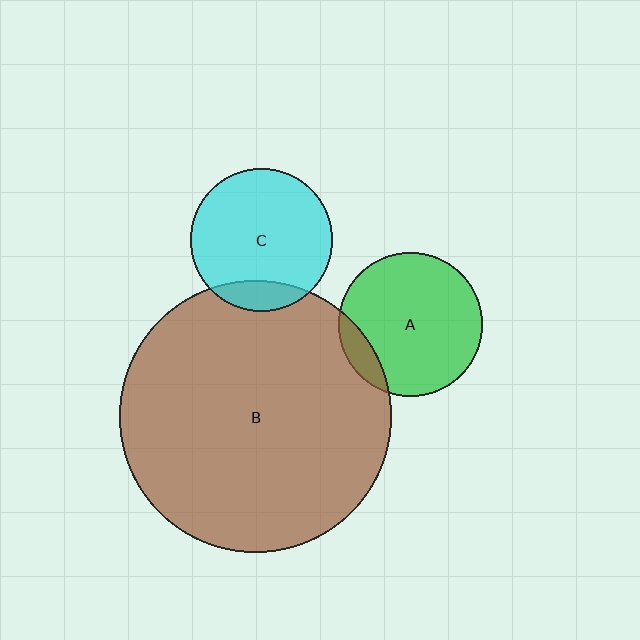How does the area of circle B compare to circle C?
Approximately 3.7 times.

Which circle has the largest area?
Circle B (brown).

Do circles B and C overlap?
Yes.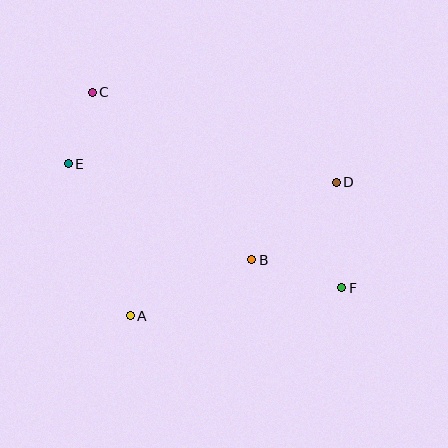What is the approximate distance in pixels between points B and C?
The distance between B and C is approximately 232 pixels.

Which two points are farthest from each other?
Points C and F are farthest from each other.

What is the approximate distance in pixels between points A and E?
The distance between A and E is approximately 164 pixels.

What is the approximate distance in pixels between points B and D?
The distance between B and D is approximately 115 pixels.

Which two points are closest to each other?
Points C and E are closest to each other.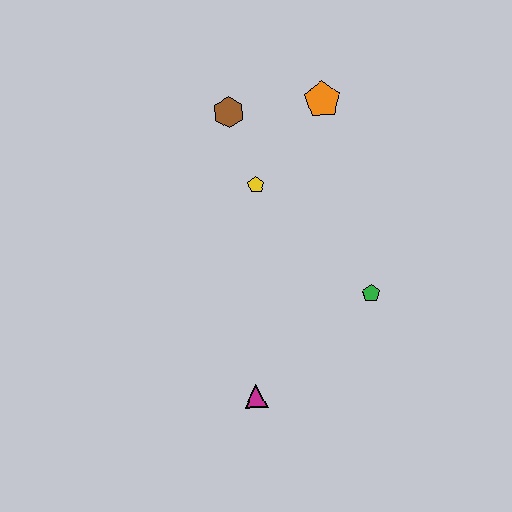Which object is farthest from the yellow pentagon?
The magenta triangle is farthest from the yellow pentagon.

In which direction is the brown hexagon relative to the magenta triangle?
The brown hexagon is above the magenta triangle.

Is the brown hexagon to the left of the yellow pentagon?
Yes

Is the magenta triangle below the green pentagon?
Yes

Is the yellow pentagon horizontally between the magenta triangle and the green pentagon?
Yes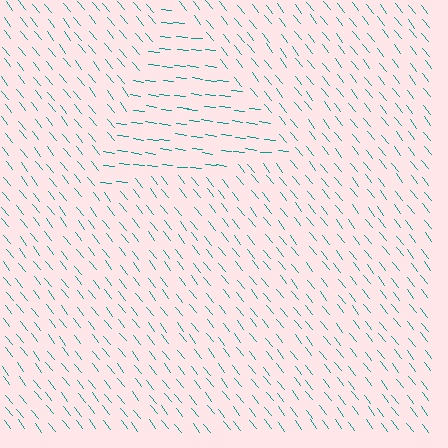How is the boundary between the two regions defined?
The boundary is defined purely by a change in line orientation (approximately 45 degrees difference). All lines are the same color and thickness.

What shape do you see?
I see a triangle.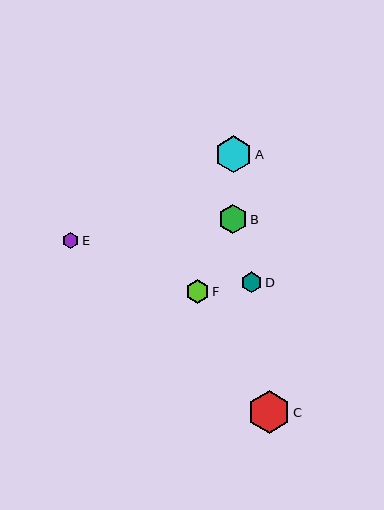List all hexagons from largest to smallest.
From largest to smallest: C, A, B, F, D, E.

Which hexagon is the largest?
Hexagon C is the largest with a size of approximately 43 pixels.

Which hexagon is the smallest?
Hexagon E is the smallest with a size of approximately 16 pixels.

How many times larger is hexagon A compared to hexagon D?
Hexagon A is approximately 1.7 times the size of hexagon D.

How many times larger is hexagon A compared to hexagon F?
Hexagon A is approximately 1.6 times the size of hexagon F.